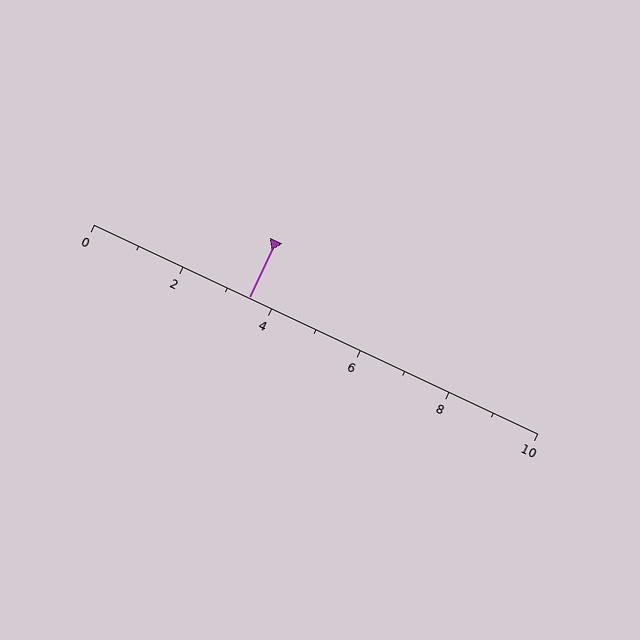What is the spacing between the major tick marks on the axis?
The major ticks are spaced 2 apart.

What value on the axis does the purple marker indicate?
The marker indicates approximately 3.5.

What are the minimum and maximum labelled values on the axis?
The axis runs from 0 to 10.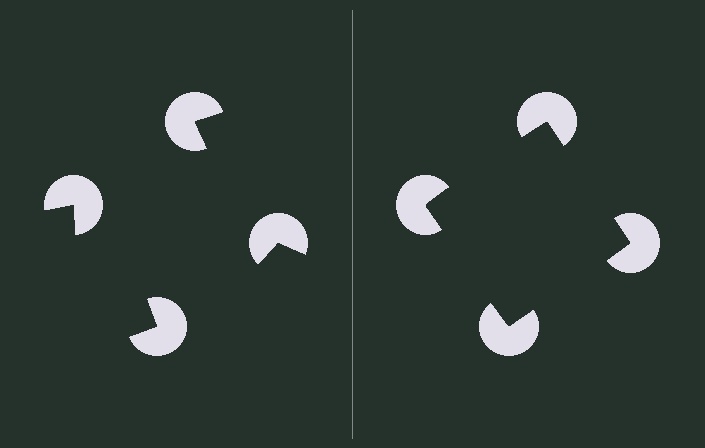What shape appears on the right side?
An illusory square.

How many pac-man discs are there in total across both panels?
8 — 4 on each side.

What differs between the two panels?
The pac-man discs are positioned identically on both sides; only the wedge orientations differ. On the right they align to a square; on the left they are misaligned.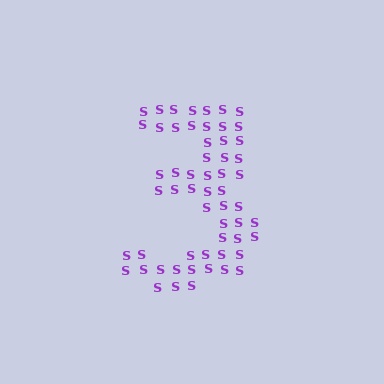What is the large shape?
The large shape is the digit 3.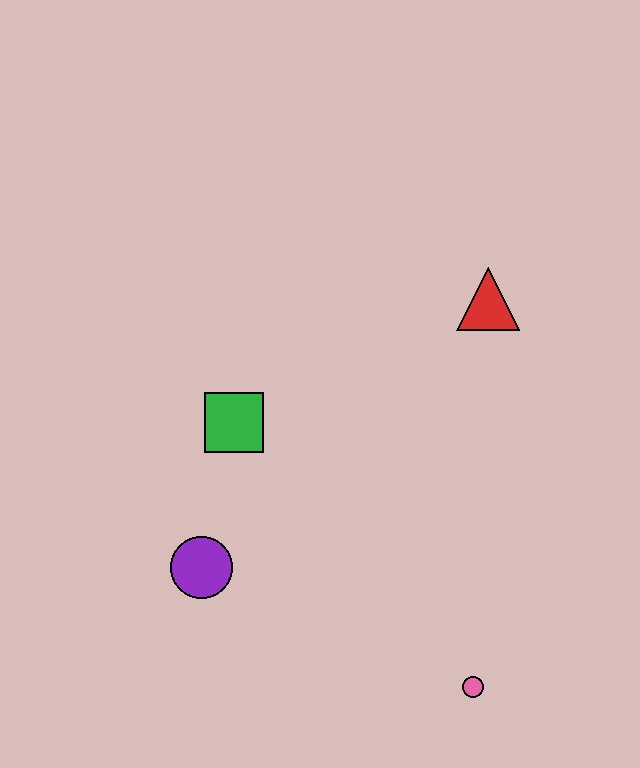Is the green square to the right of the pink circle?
No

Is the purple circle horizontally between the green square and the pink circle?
No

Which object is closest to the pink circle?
The purple circle is closest to the pink circle.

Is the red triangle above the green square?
Yes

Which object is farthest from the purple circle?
The red triangle is farthest from the purple circle.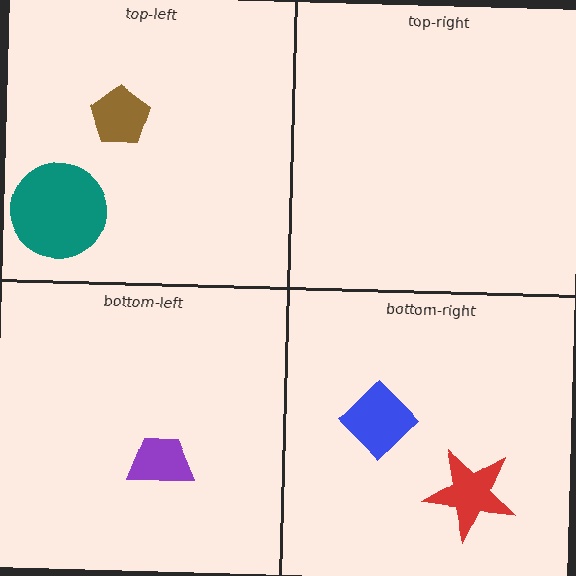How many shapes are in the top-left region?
2.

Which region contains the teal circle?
The top-left region.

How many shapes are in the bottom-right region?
2.